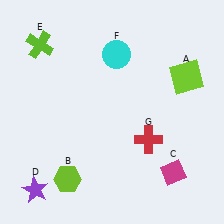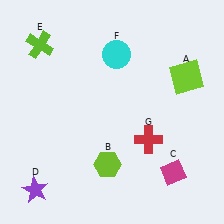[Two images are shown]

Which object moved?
The lime hexagon (B) moved right.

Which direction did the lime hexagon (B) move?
The lime hexagon (B) moved right.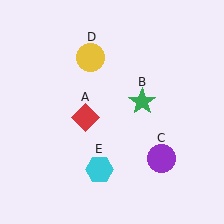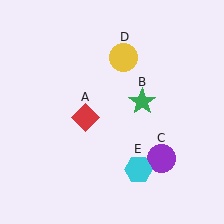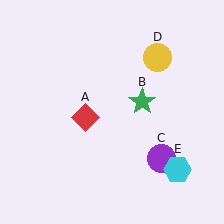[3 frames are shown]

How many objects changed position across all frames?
2 objects changed position: yellow circle (object D), cyan hexagon (object E).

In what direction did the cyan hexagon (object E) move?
The cyan hexagon (object E) moved right.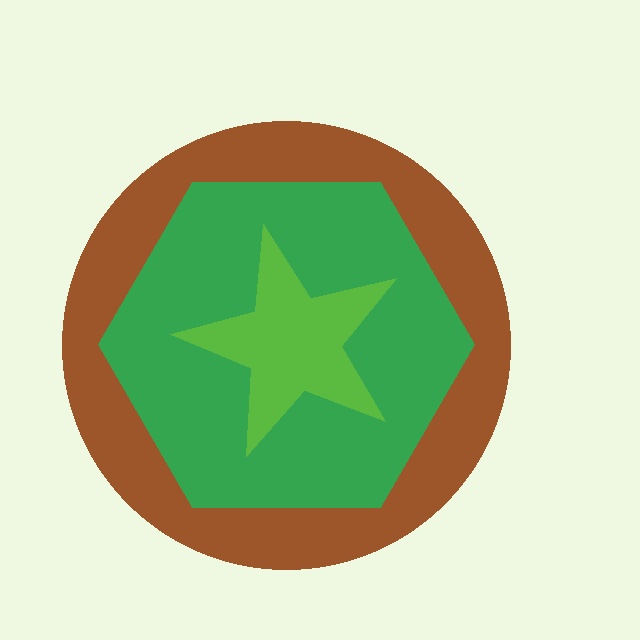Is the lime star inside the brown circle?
Yes.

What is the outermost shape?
The brown circle.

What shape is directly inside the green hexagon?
The lime star.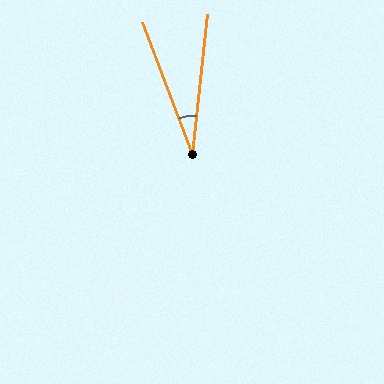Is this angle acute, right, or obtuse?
It is acute.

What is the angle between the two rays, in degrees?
Approximately 27 degrees.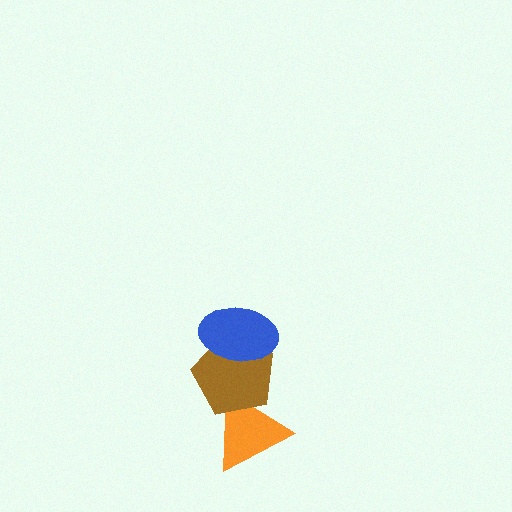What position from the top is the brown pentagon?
The brown pentagon is 2nd from the top.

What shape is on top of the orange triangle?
The brown pentagon is on top of the orange triangle.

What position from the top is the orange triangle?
The orange triangle is 3rd from the top.